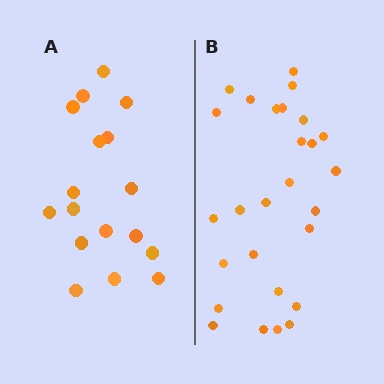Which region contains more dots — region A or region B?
Region B (the right region) has more dots.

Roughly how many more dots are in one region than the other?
Region B has roughly 10 or so more dots than region A.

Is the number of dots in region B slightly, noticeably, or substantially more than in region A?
Region B has substantially more. The ratio is roughly 1.6 to 1.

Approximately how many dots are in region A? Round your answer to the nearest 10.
About 20 dots. (The exact count is 17, which rounds to 20.)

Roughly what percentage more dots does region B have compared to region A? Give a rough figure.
About 60% more.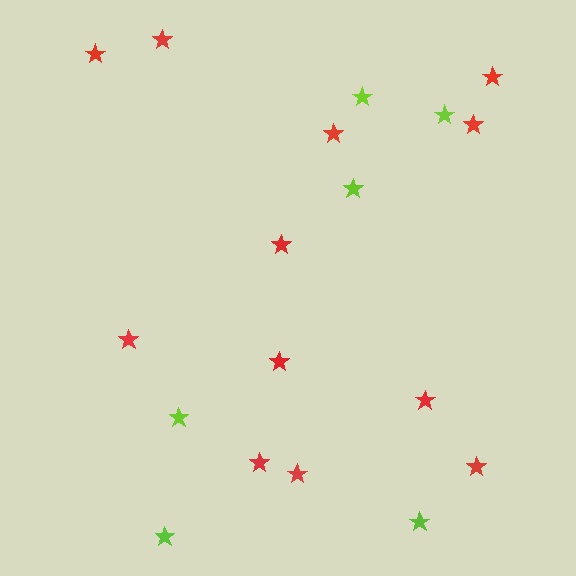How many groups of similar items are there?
There are 2 groups: one group of red stars (12) and one group of lime stars (6).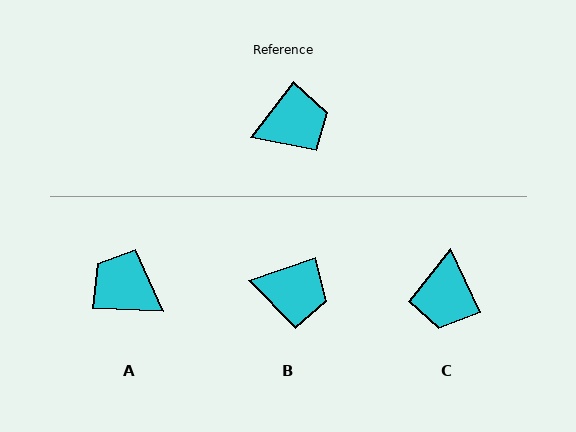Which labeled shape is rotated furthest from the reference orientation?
A, about 125 degrees away.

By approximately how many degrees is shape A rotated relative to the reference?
Approximately 125 degrees counter-clockwise.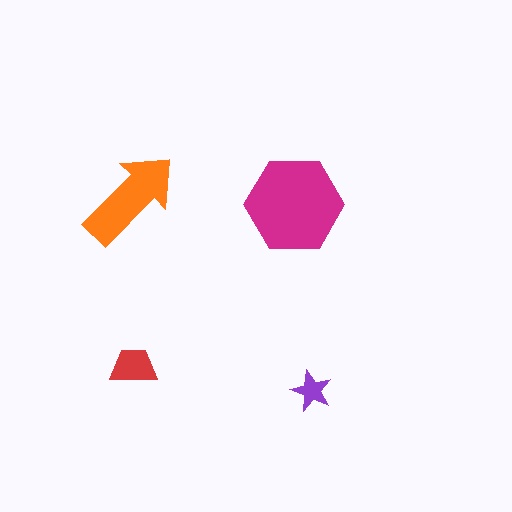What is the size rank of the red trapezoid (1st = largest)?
3rd.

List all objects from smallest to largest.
The purple star, the red trapezoid, the orange arrow, the magenta hexagon.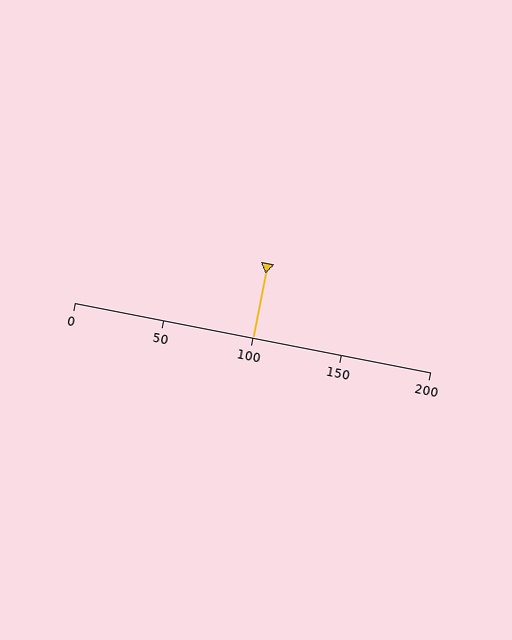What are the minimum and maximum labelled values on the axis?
The axis runs from 0 to 200.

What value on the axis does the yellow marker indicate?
The marker indicates approximately 100.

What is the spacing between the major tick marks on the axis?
The major ticks are spaced 50 apart.